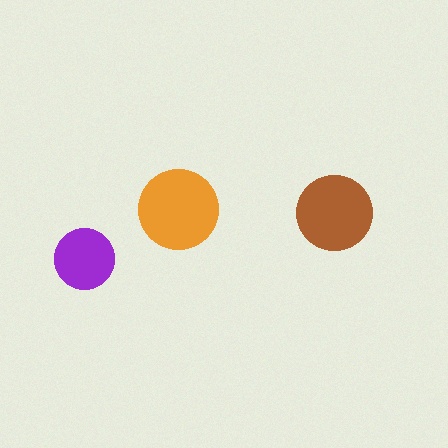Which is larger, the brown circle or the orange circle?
The orange one.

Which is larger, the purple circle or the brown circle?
The brown one.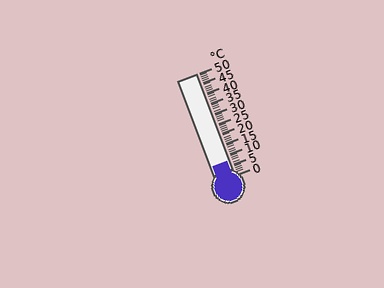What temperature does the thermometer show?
The thermometer shows approximately 7°C.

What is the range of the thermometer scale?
The thermometer scale ranges from 0°C to 50°C.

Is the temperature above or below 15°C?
The temperature is below 15°C.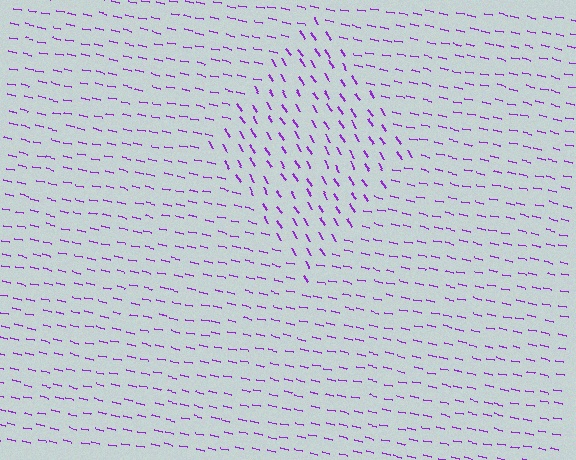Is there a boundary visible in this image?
Yes, there is a texture boundary formed by a change in line orientation.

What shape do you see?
I see a diamond.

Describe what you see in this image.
The image is filled with small purple line segments. A diamond region in the image has lines oriented differently from the surrounding lines, creating a visible texture boundary.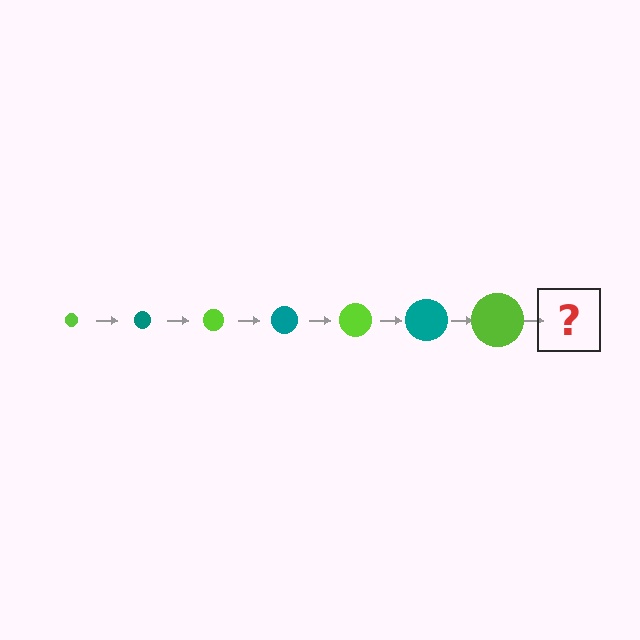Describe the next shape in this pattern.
It should be a teal circle, larger than the previous one.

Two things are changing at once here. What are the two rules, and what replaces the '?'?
The two rules are that the circle grows larger each step and the color cycles through lime and teal. The '?' should be a teal circle, larger than the previous one.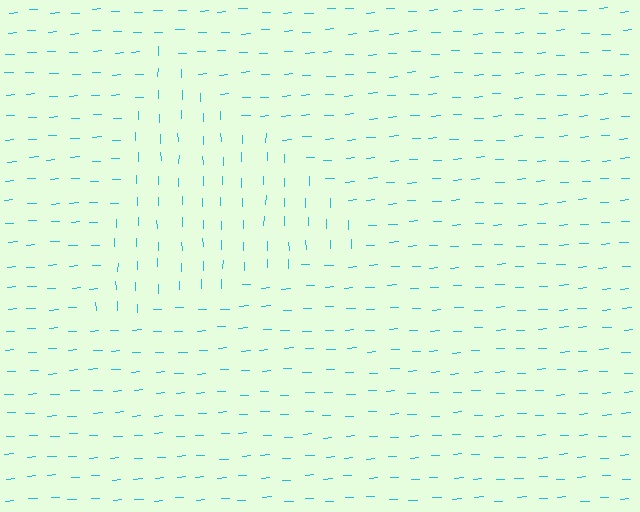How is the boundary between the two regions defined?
The boundary is defined purely by a change in line orientation (approximately 87 degrees difference). All lines are the same color and thickness.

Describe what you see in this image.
The image is filled with small cyan line segments. A triangle region in the image has lines oriented differently from the surrounding lines, creating a visible texture boundary.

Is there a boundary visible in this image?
Yes, there is a texture boundary formed by a change in line orientation.